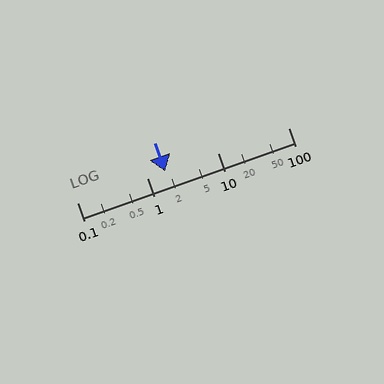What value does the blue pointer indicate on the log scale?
The pointer indicates approximately 1.8.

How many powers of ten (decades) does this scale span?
The scale spans 3 decades, from 0.1 to 100.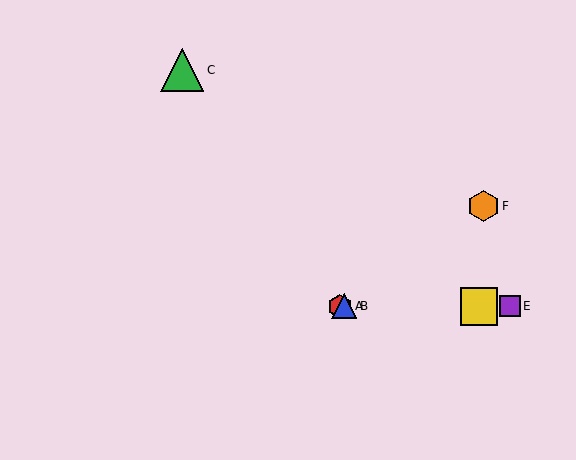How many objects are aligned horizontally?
4 objects (A, B, D, E) are aligned horizontally.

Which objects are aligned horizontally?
Objects A, B, D, E are aligned horizontally.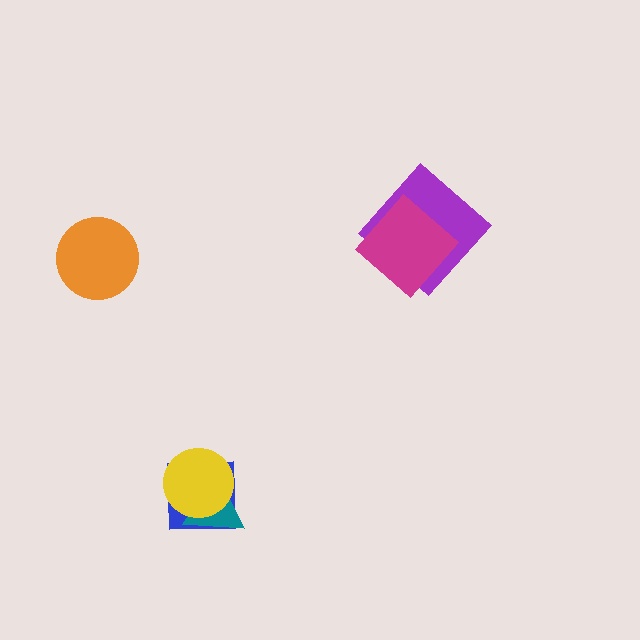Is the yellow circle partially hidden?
No, no other shape covers it.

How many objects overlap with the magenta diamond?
1 object overlaps with the magenta diamond.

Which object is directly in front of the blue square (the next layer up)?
The teal triangle is directly in front of the blue square.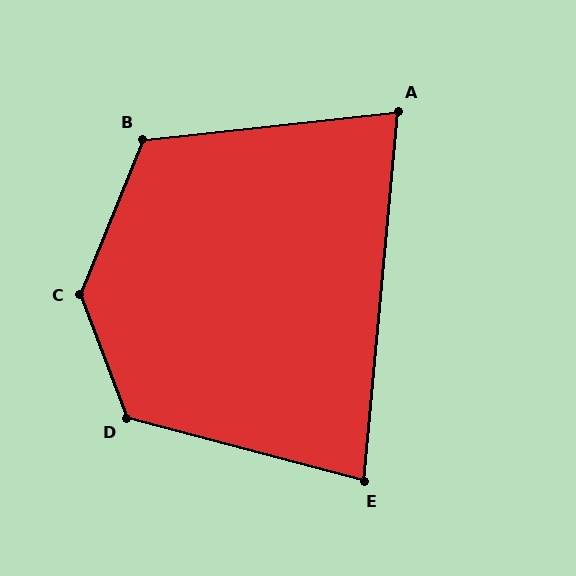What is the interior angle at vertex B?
Approximately 118 degrees (obtuse).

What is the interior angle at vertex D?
Approximately 125 degrees (obtuse).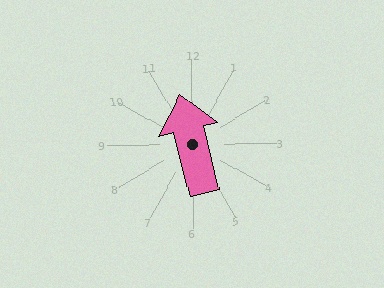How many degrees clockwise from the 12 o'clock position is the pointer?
Approximately 346 degrees.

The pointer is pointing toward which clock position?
Roughly 12 o'clock.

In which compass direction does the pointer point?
North.